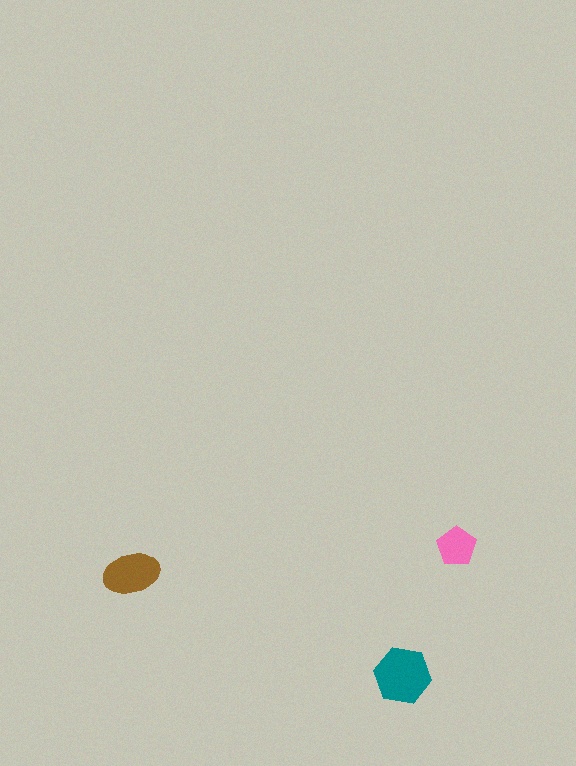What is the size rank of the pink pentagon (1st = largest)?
3rd.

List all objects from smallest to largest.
The pink pentagon, the brown ellipse, the teal hexagon.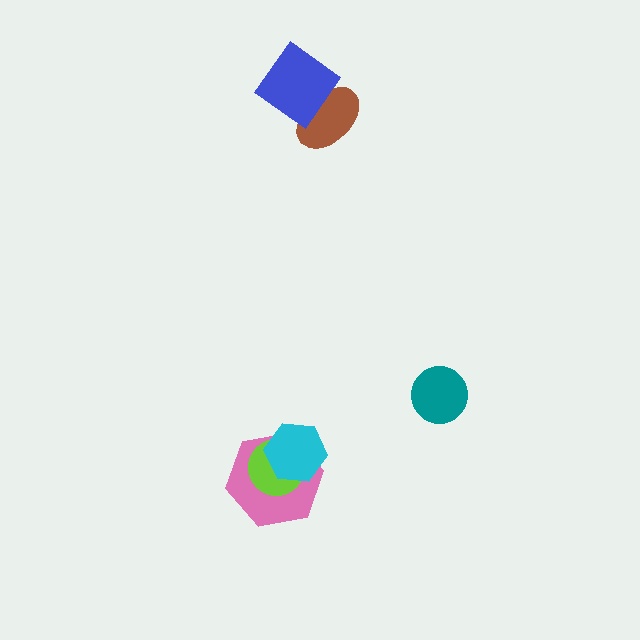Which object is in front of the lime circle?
The cyan hexagon is in front of the lime circle.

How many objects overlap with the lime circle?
2 objects overlap with the lime circle.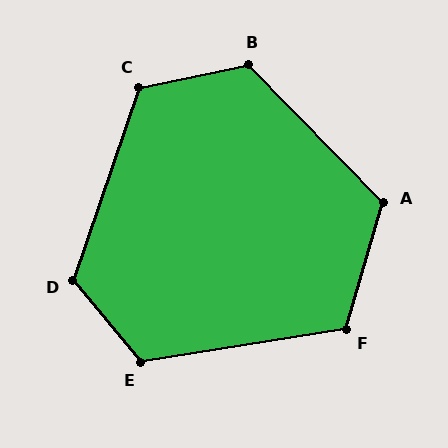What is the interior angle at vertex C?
Approximately 120 degrees (obtuse).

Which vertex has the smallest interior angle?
F, at approximately 116 degrees.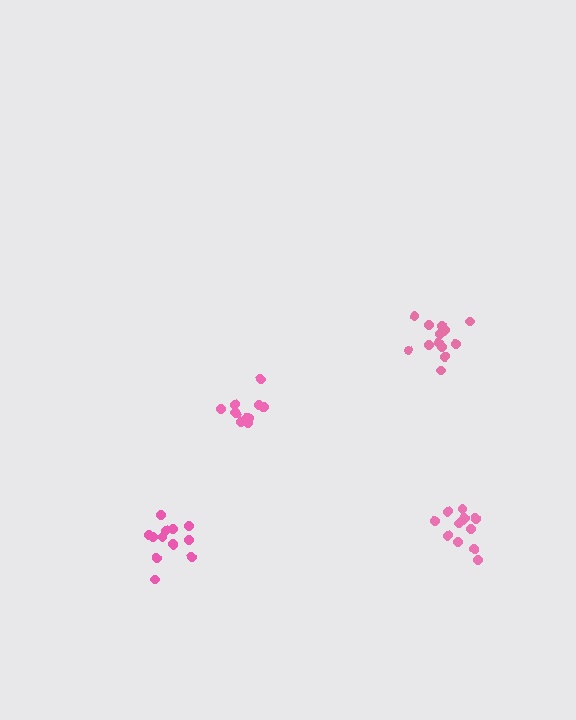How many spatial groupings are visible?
There are 4 spatial groupings.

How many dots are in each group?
Group 1: 13 dots, Group 2: 13 dots, Group 3: 12 dots, Group 4: 13 dots (51 total).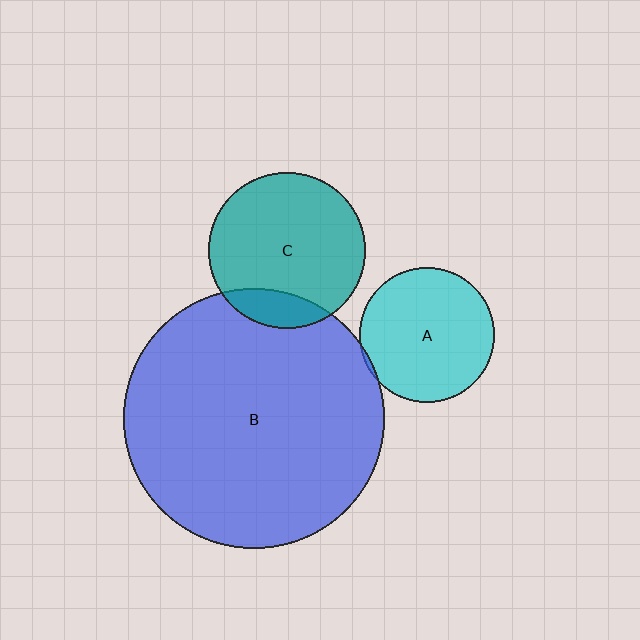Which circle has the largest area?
Circle B (blue).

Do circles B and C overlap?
Yes.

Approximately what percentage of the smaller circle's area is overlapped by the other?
Approximately 15%.